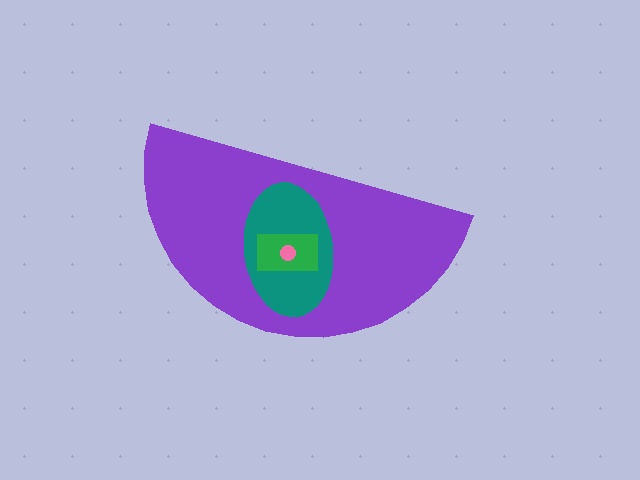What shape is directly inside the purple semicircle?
The teal ellipse.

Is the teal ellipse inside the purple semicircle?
Yes.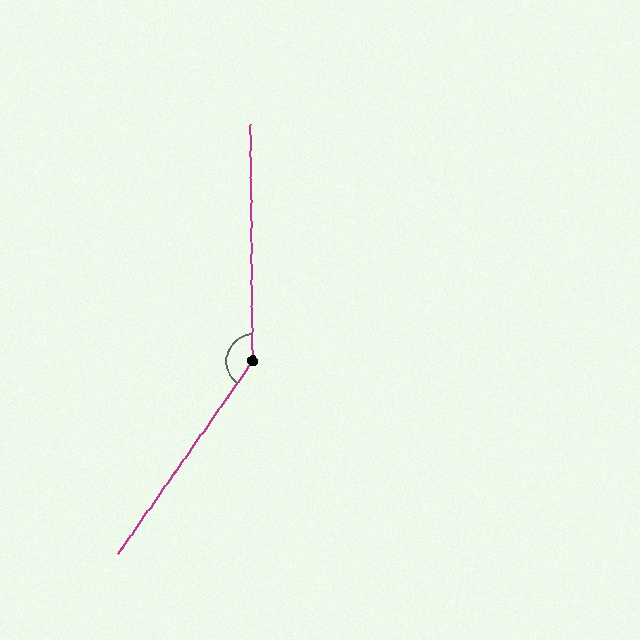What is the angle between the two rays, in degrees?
Approximately 145 degrees.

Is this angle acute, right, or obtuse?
It is obtuse.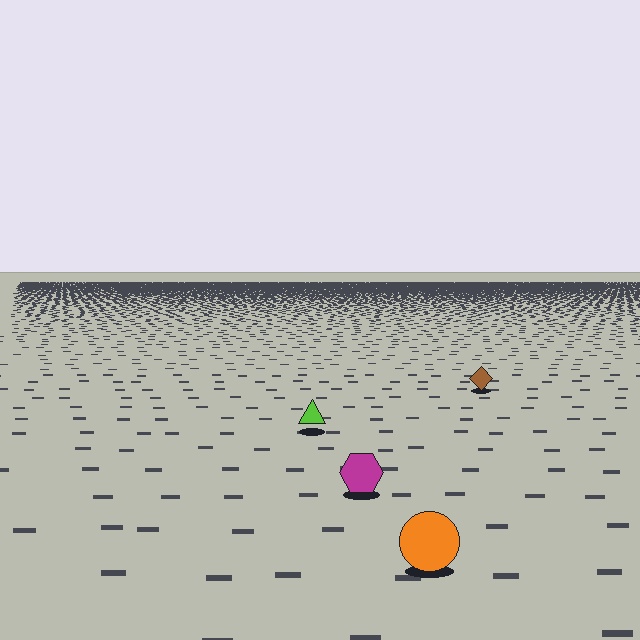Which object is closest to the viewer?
The orange circle is closest. The texture marks near it are larger and more spread out.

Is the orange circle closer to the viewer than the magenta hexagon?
Yes. The orange circle is closer — you can tell from the texture gradient: the ground texture is coarser near it.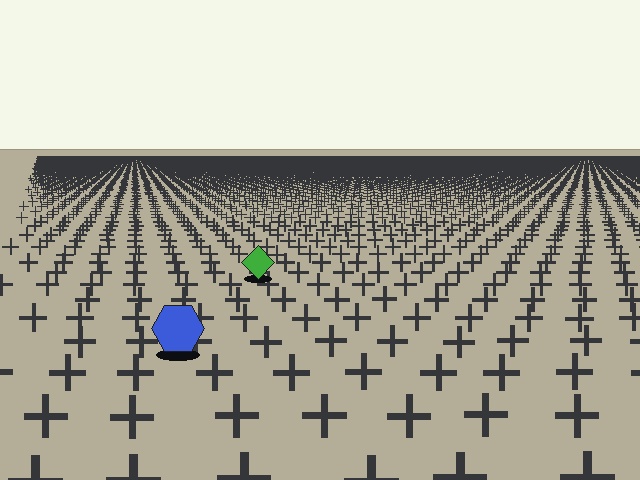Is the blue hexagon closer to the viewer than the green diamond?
Yes. The blue hexagon is closer — you can tell from the texture gradient: the ground texture is coarser near it.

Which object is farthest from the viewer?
The green diamond is farthest from the viewer. It appears smaller and the ground texture around it is denser.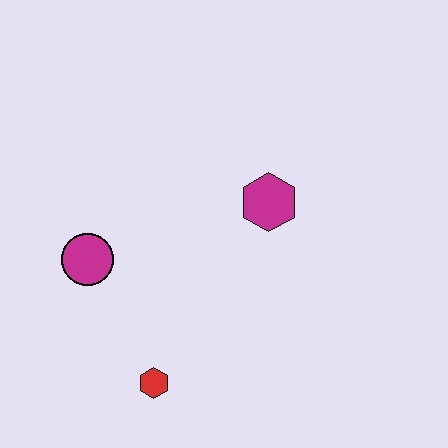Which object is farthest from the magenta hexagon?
The red hexagon is farthest from the magenta hexagon.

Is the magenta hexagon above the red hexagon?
Yes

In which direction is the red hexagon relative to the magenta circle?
The red hexagon is below the magenta circle.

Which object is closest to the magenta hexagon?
The magenta circle is closest to the magenta hexagon.